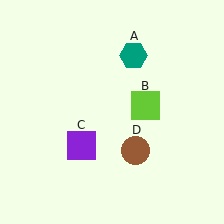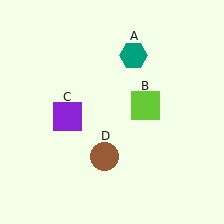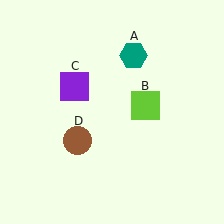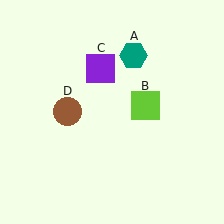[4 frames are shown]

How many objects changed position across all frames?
2 objects changed position: purple square (object C), brown circle (object D).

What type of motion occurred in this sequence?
The purple square (object C), brown circle (object D) rotated clockwise around the center of the scene.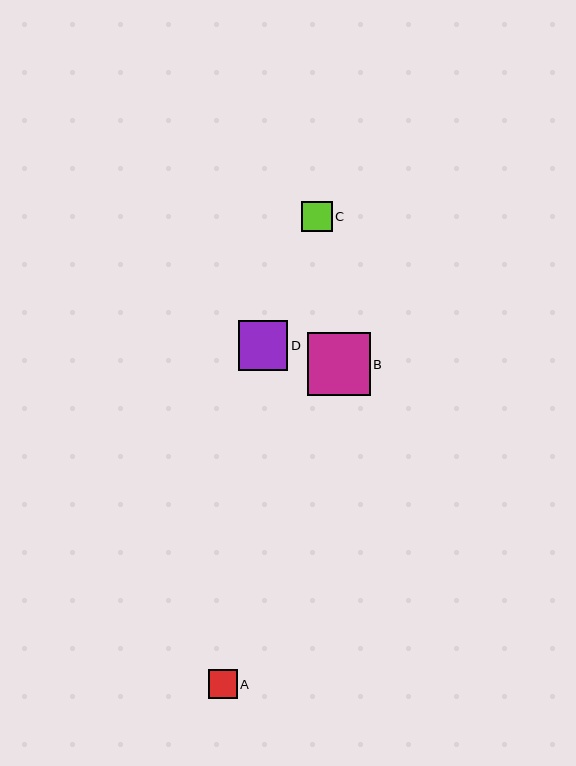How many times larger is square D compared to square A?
Square D is approximately 1.7 times the size of square A.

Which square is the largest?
Square B is the largest with a size of approximately 63 pixels.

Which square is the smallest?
Square A is the smallest with a size of approximately 29 pixels.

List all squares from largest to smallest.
From largest to smallest: B, D, C, A.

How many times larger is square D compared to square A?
Square D is approximately 1.7 times the size of square A.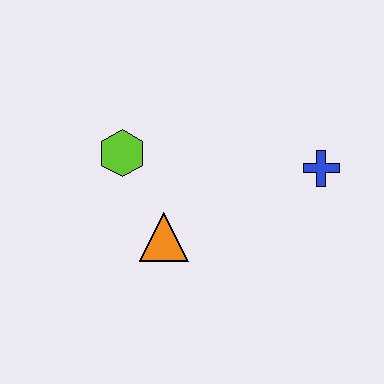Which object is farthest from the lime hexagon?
The blue cross is farthest from the lime hexagon.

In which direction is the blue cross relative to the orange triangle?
The blue cross is to the right of the orange triangle.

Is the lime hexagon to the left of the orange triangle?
Yes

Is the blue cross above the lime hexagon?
No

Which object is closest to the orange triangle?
The lime hexagon is closest to the orange triangle.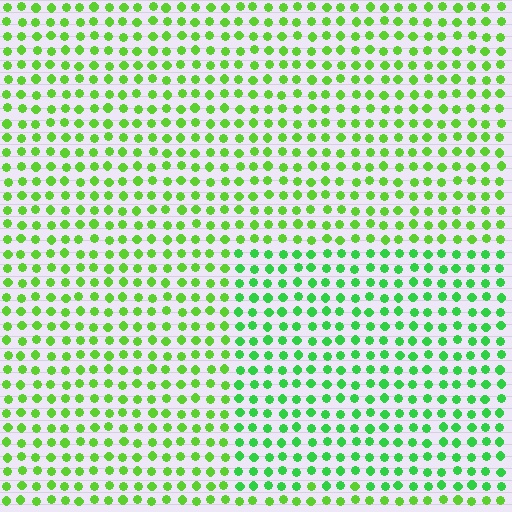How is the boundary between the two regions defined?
The boundary is defined purely by a slight shift in hue (about 24 degrees). Spacing, size, and orientation are identical on both sides.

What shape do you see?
I see a rectangle.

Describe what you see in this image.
The image is filled with small lime elements in a uniform arrangement. A rectangle-shaped region is visible where the elements are tinted to a slightly different hue, forming a subtle color boundary.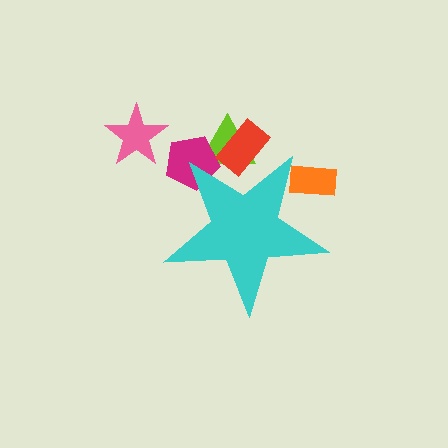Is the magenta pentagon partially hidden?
Yes, the magenta pentagon is partially hidden behind the cyan star.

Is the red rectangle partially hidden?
Yes, the red rectangle is partially hidden behind the cyan star.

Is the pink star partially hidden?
No, the pink star is fully visible.